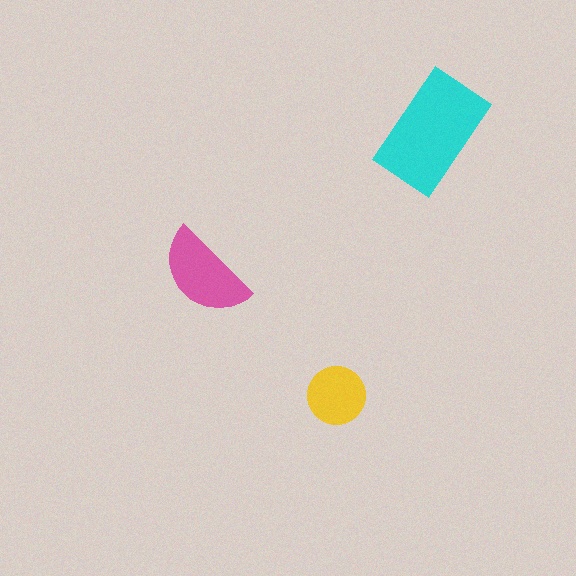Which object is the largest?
The cyan rectangle.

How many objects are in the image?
There are 3 objects in the image.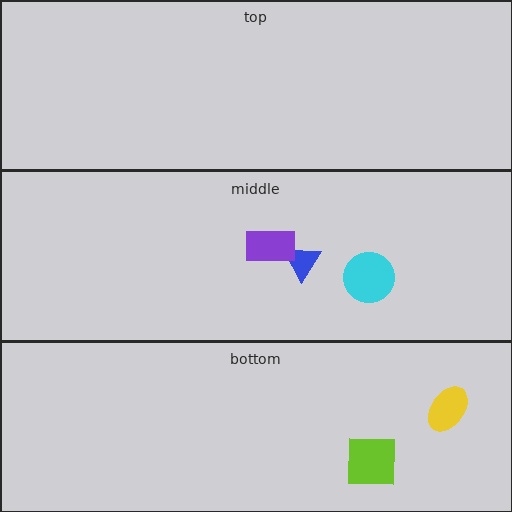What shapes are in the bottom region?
The yellow ellipse, the lime square.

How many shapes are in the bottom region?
2.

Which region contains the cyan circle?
The middle region.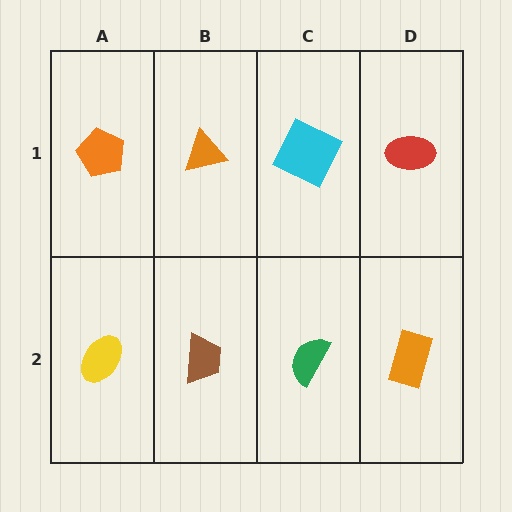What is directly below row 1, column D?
An orange rectangle.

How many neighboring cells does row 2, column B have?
3.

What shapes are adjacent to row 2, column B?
An orange triangle (row 1, column B), a yellow ellipse (row 2, column A), a green semicircle (row 2, column C).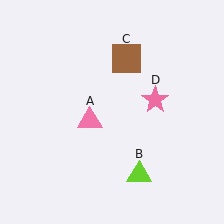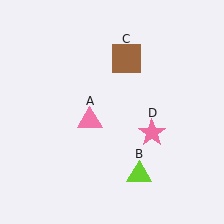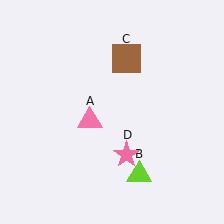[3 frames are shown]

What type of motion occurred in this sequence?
The pink star (object D) rotated clockwise around the center of the scene.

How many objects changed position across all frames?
1 object changed position: pink star (object D).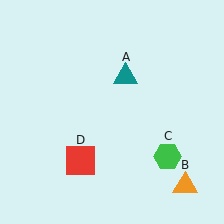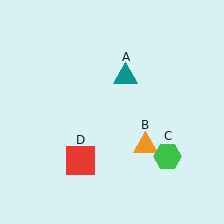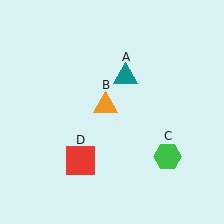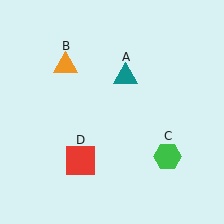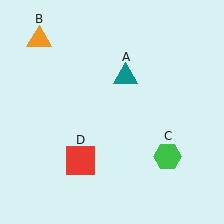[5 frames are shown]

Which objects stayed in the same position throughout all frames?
Teal triangle (object A) and green hexagon (object C) and red square (object D) remained stationary.